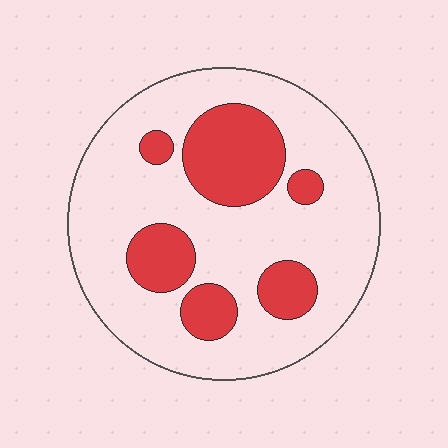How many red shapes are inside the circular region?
6.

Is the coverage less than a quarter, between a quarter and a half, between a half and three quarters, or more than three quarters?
Between a quarter and a half.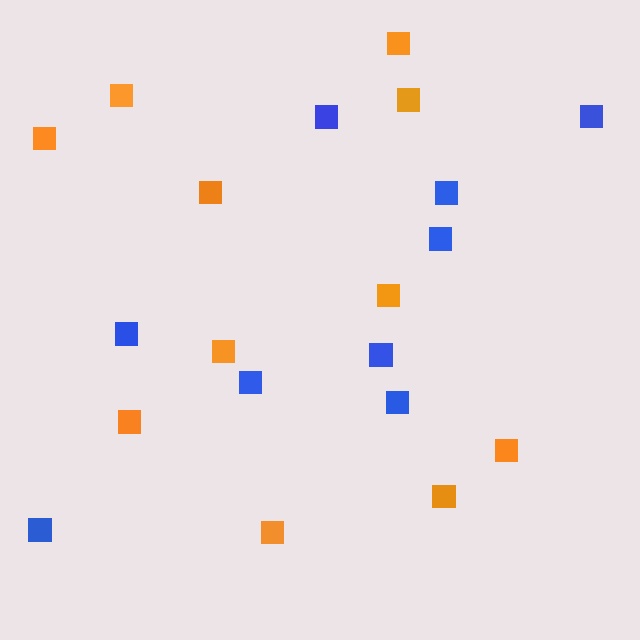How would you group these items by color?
There are 2 groups: one group of blue squares (9) and one group of orange squares (11).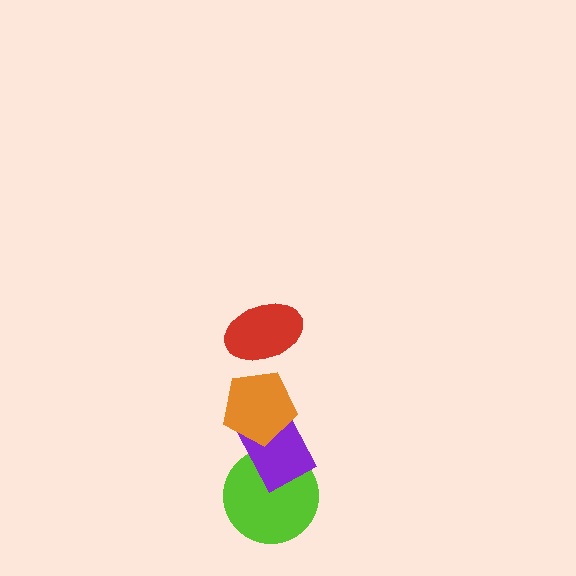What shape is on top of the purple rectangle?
The orange pentagon is on top of the purple rectangle.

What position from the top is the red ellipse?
The red ellipse is 1st from the top.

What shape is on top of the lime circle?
The purple rectangle is on top of the lime circle.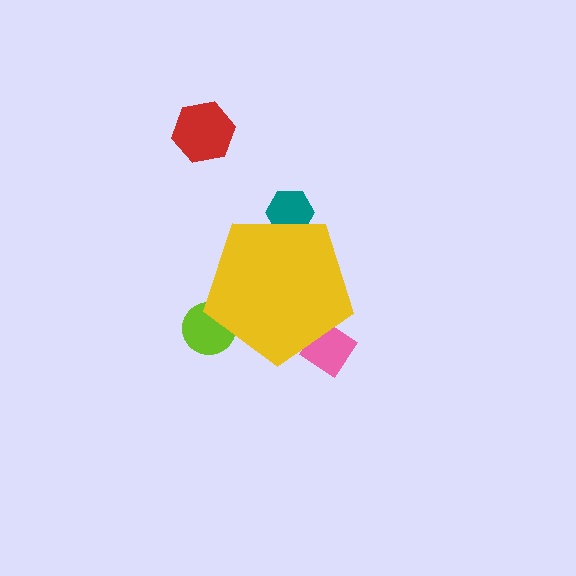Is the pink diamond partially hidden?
Yes, the pink diamond is partially hidden behind the yellow pentagon.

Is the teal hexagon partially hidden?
Yes, the teal hexagon is partially hidden behind the yellow pentagon.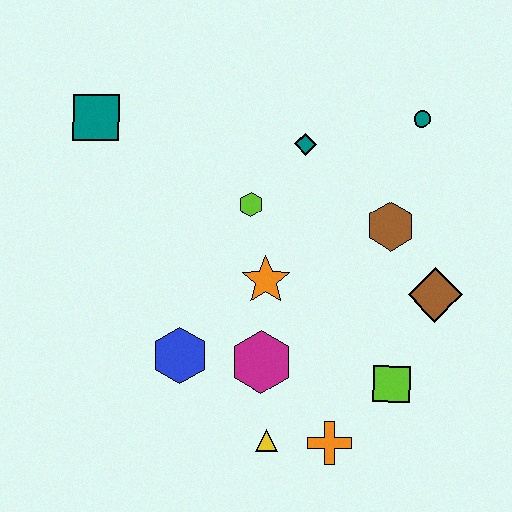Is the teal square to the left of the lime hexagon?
Yes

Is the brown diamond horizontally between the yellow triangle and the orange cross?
No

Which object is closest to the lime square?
The orange cross is closest to the lime square.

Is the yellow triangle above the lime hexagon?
No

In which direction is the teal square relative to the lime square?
The teal square is to the left of the lime square.